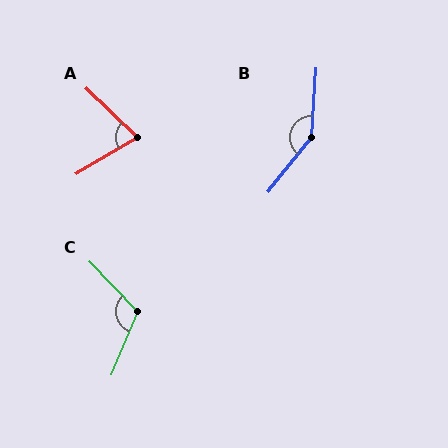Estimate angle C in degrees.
Approximately 113 degrees.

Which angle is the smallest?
A, at approximately 75 degrees.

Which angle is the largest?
B, at approximately 145 degrees.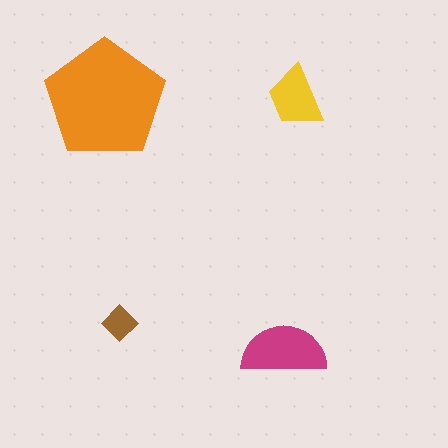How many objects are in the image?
There are 4 objects in the image.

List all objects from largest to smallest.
The orange pentagon, the magenta semicircle, the yellow trapezoid, the brown diamond.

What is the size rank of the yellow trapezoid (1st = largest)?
3rd.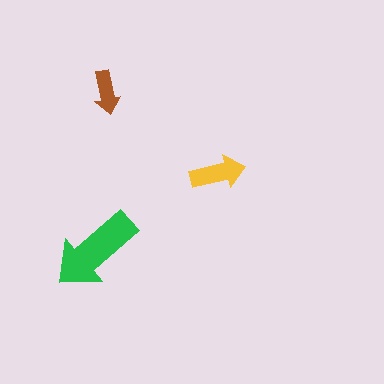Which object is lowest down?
The green arrow is bottommost.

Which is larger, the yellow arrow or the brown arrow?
The yellow one.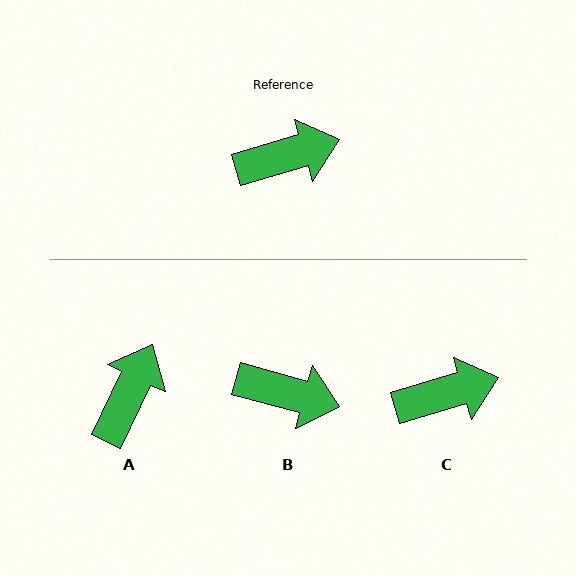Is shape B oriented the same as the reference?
No, it is off by about 32 degrees.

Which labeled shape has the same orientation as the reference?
C.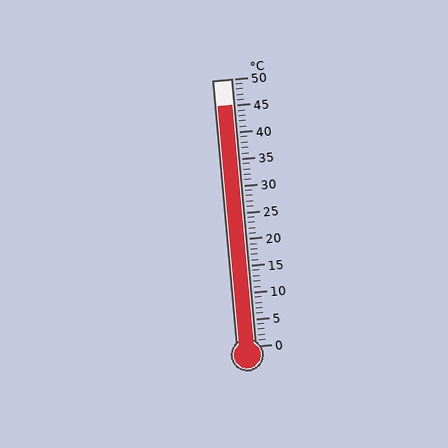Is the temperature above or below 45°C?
The temperature is at 45°C.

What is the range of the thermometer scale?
The thermometer scale ranges from 0°C to 50°C.